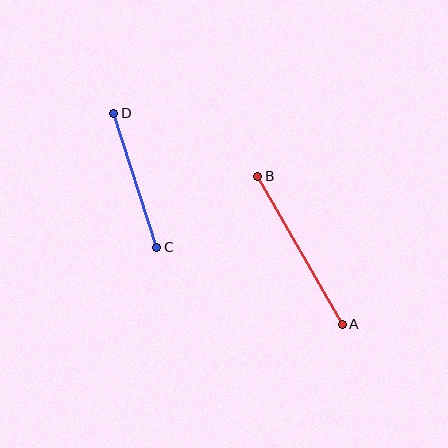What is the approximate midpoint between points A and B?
The midpoint is at approximately (300, 250) pixels.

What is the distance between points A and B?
The distance is approximately 170 pixels.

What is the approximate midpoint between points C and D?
The midpoint is at approximately (135, 180) pixels.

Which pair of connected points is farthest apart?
Points A and B are farthest apart.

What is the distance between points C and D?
The distance is approximately 141 pixels.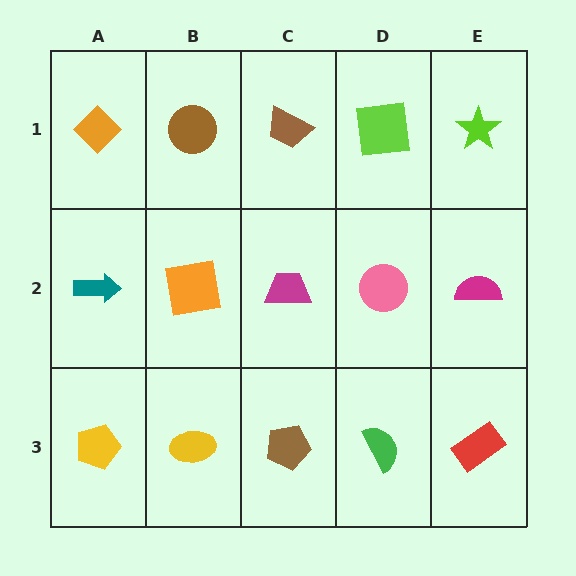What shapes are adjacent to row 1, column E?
A magenta semicircle (row 2, column E), a lime square (row 1, column D).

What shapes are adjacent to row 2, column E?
A lime star (row 1, column E), a red rectangle (row 3, column E), a pink circle (row 2, column D).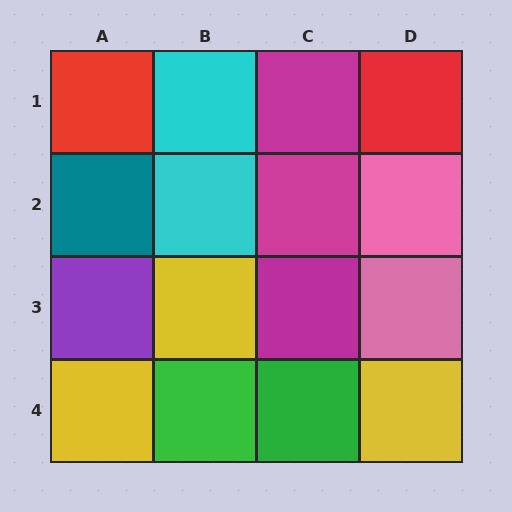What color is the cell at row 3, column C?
Magenta.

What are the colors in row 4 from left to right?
Yellow, green, green, yellow.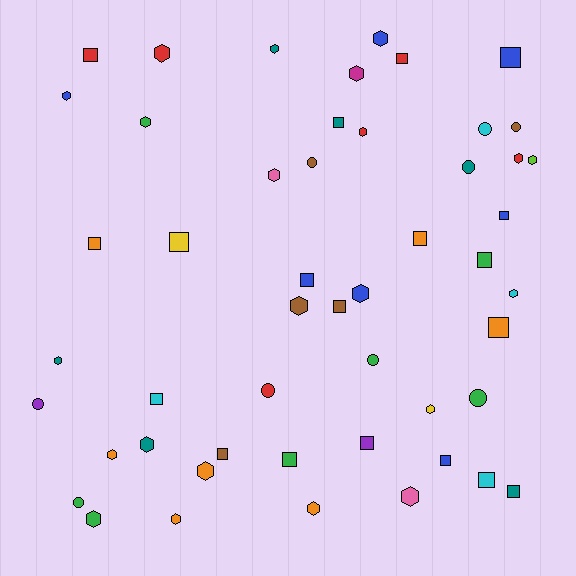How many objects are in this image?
There are 50 objects.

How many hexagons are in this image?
There are 22 hexagons.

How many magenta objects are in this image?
There is 1 magenta object.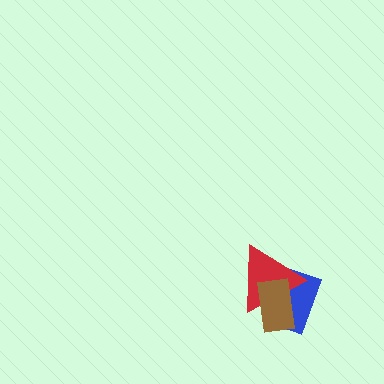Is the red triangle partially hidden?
Yes, it is partially covered by another shape.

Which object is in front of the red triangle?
The brown rectangle is in front of the red triangle.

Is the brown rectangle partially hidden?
No, no other shape covers it.